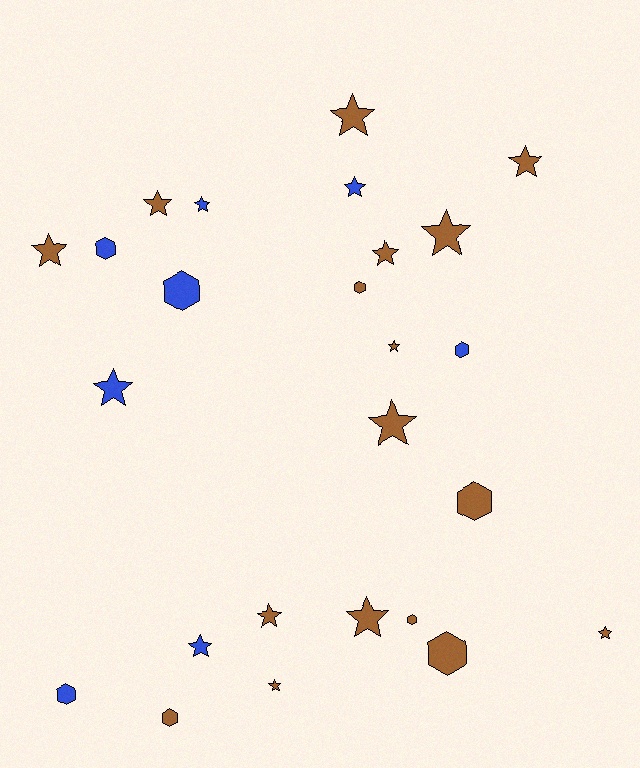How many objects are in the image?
There are 25 objects.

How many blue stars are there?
There are 4 blue stars.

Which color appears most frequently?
Brown, with 17 objects.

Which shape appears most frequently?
Star, with 16 objects.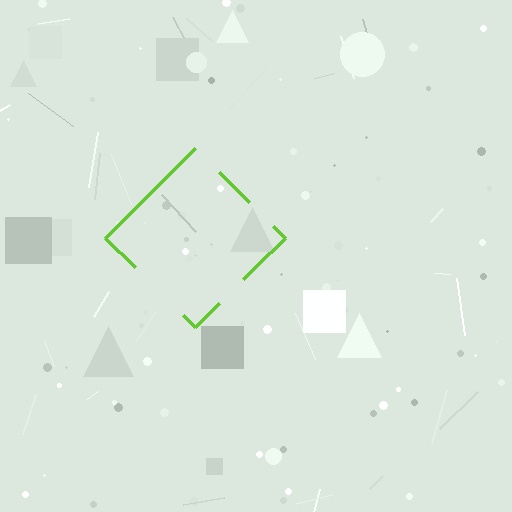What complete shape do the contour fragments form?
The contour fragments form a diamond.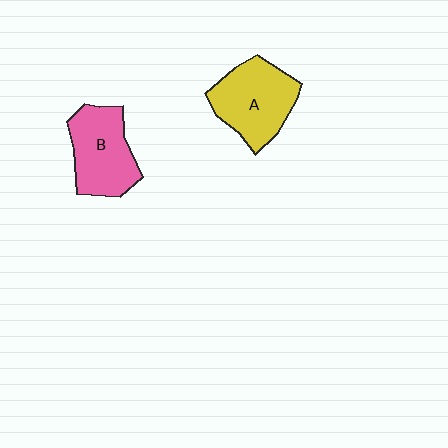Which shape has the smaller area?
Shape B (pink).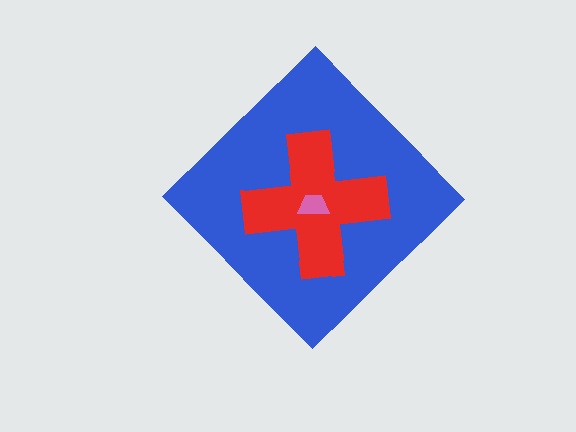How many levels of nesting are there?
3.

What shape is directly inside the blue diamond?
The red cross.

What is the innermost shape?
The pink trapezoid.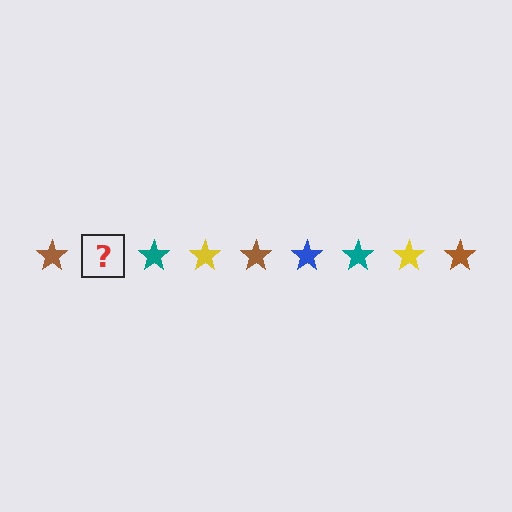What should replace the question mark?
The question mark should be replaced with a blue star.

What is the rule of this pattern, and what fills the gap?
The rule is that the pattern cycles through brown, blue, teal, yellow stars. The gap should be filled with a blue star.